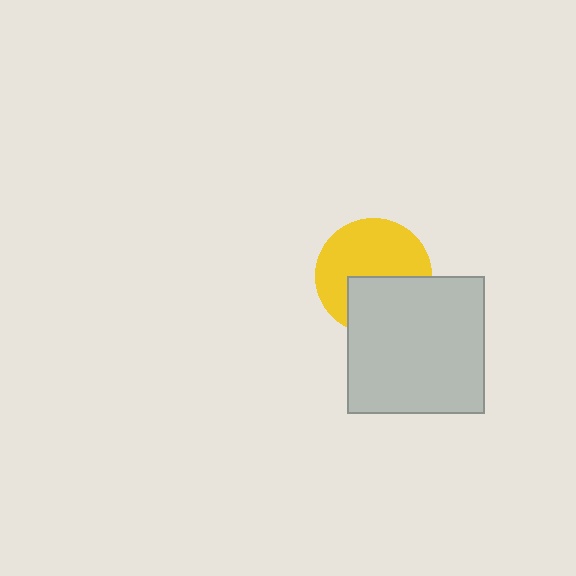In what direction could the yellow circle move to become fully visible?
The yellow circle could move up. That would shift it out from behind the light gray square entirely.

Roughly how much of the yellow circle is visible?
About half of it is visible (roughly 61%).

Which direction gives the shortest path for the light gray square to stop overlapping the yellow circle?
Moving down gives the shortest separation.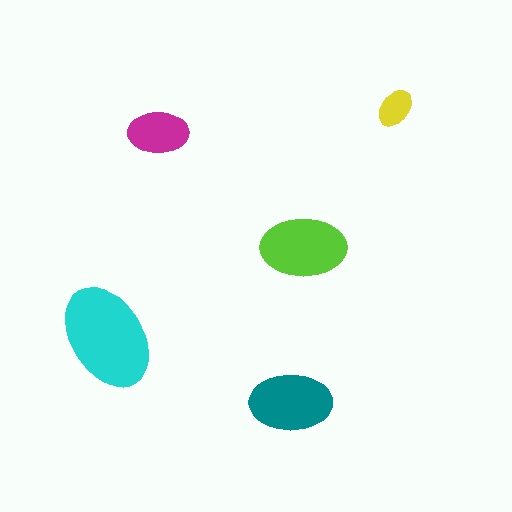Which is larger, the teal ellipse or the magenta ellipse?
The teal one.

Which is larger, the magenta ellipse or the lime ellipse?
The lime one.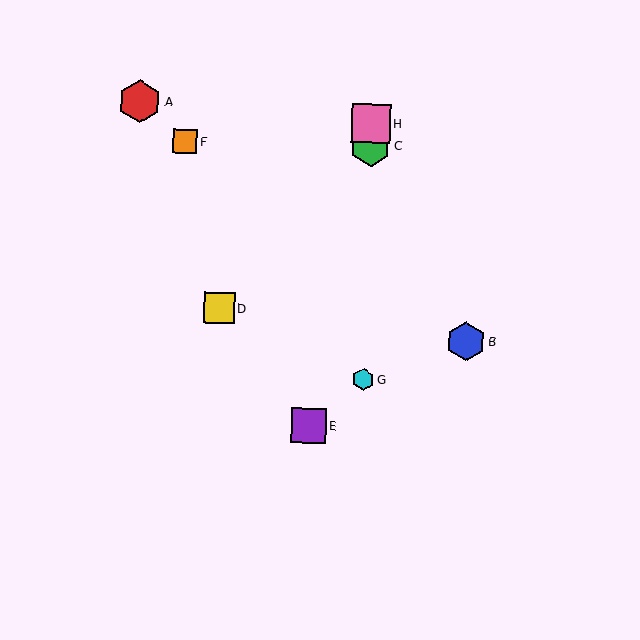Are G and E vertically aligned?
No, G is at x≈363 and E is at x≈309.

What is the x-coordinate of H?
Object H is at x≈371.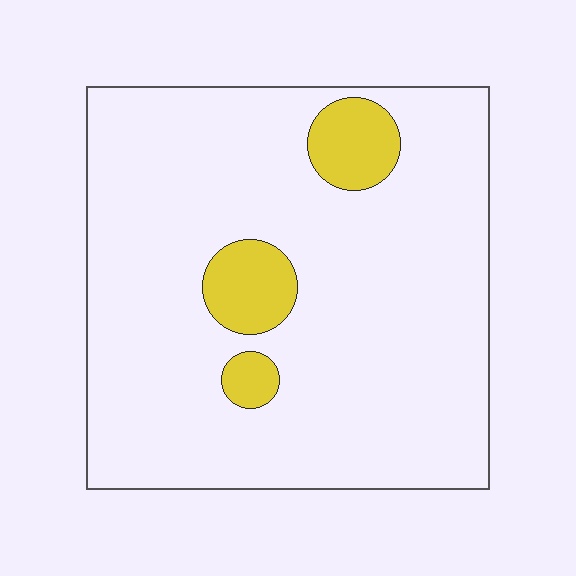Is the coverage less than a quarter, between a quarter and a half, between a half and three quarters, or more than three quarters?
Less than a quarter.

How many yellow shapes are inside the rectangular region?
3.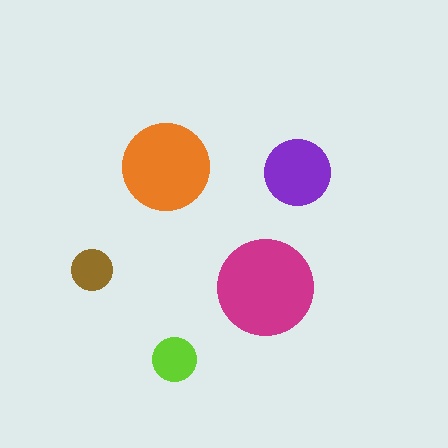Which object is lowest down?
The lime circle is bottommost.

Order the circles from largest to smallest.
the magenta one, the orange one, the purple one, the lime one, the brown one.